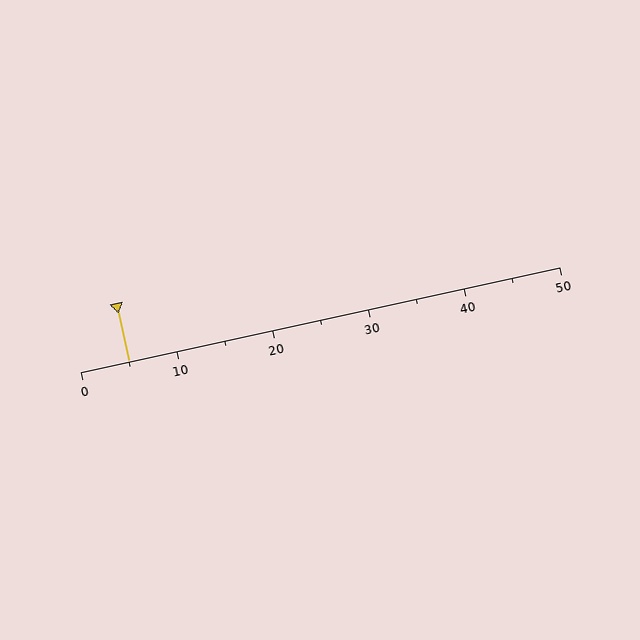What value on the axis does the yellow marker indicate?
The marker indicates approximately 5.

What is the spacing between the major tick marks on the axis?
The major ticks are spaced 10 apart.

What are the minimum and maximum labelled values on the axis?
The axis runs from 0 to 50.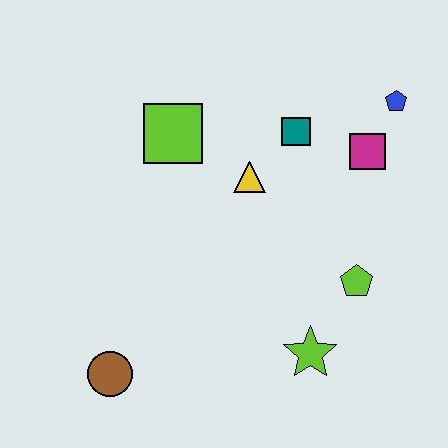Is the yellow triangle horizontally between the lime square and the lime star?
Yes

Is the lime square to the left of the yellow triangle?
Yes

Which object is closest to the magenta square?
The blue pentagon is closest to the magenta square.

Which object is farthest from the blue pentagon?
The brown circle is farthest from the blue pentagon.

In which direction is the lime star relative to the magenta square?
The lime star is below the magenta square.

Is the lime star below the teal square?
Yes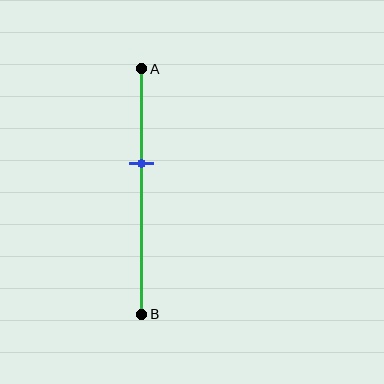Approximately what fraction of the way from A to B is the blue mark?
The blue mark is approximately 40% of the way from A to B.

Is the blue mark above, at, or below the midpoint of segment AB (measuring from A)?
The blue mark is above the midpoint of segment AB.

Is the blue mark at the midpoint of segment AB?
No, the mark is at about 40% from A, not at the 50% midpoint.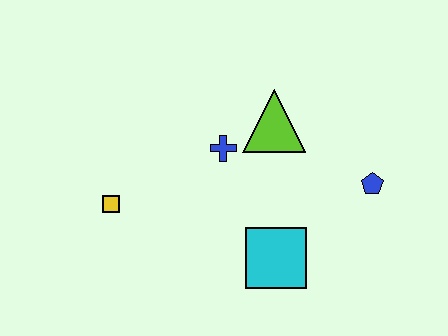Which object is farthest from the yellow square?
The blue pentagon is farthest from the yellow square.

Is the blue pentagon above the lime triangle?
No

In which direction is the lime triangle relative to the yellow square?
The lime triangle is to the right of the yellow square.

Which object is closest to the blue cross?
The lime triangle is closest to the blue cross.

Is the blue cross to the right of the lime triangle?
No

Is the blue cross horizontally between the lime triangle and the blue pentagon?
No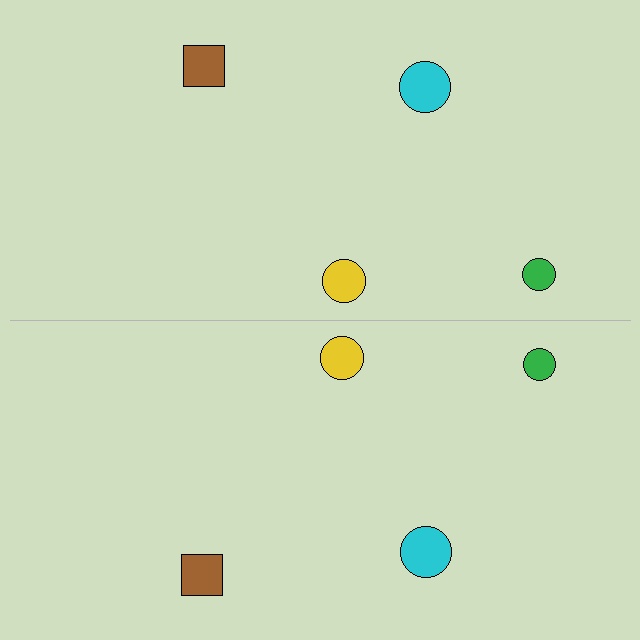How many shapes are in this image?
There are 8 shapes in this image.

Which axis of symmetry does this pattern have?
The pattern has a horizontal axis of symmetry running through the center of the image.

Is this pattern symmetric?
Yes, this pattern has bilateral (reflection) symmetry.